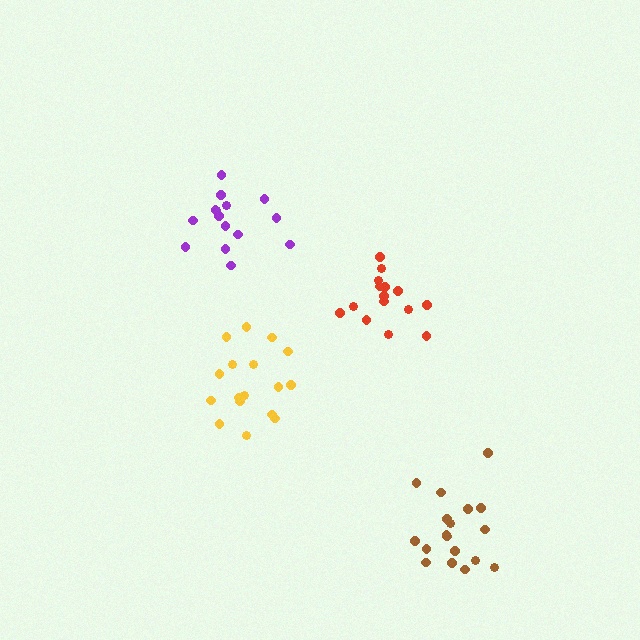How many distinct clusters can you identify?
There are 4 distinct clusters.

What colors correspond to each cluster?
The clusters are colored: yellow, red, brown, purple.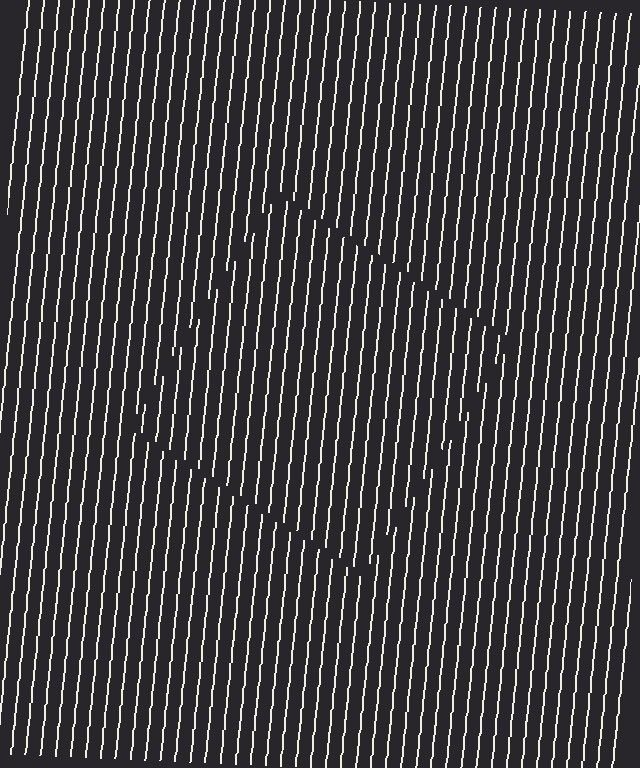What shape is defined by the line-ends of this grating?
An illusory square. The interior of the shape contains the same grating, shifted by half a period — the contour is defined by the phase discontinuity where line-ends from the inner and outer gratings abut.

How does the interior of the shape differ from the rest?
The interior of the shape contains the same grating, shifted by half a period — the contour is defined by the phase discontinuity where line-ends from the inner and outer gratings abut.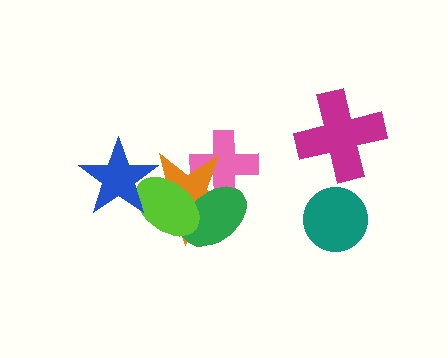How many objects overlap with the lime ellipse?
3 objects overlap with the lime ellipse.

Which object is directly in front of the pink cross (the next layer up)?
The orange star is directly in front of the pink cross.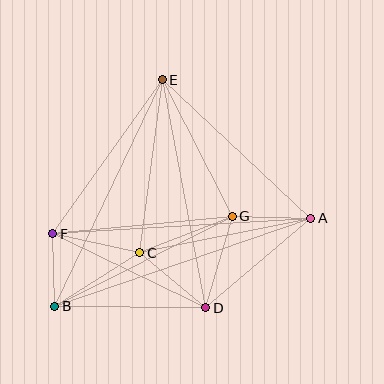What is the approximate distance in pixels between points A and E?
The distance between A and E is approximately 203 pixels.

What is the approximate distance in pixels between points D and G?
The distance between D and G is approximately 95 pixels.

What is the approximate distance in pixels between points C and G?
The distance between C and G is approximately 99 pixels.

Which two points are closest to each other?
Points B and F are closest to each other.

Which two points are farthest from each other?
Points A and B are farthest from each other.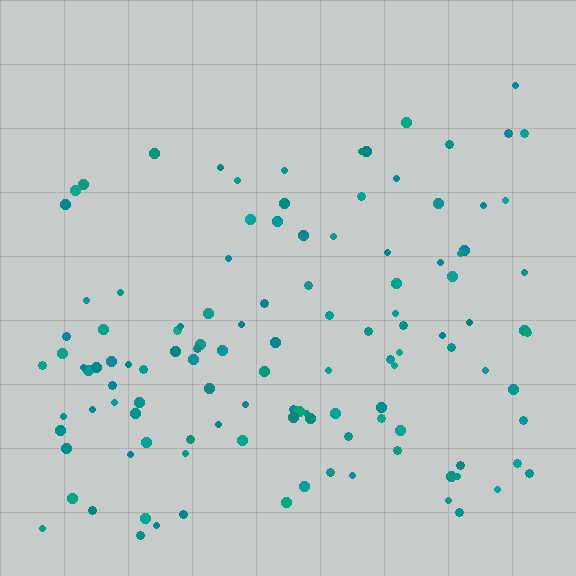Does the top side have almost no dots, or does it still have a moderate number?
Still a moderate number, just noticeably fewer than the bottom.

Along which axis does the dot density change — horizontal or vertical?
Vertical.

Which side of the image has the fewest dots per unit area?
The top.